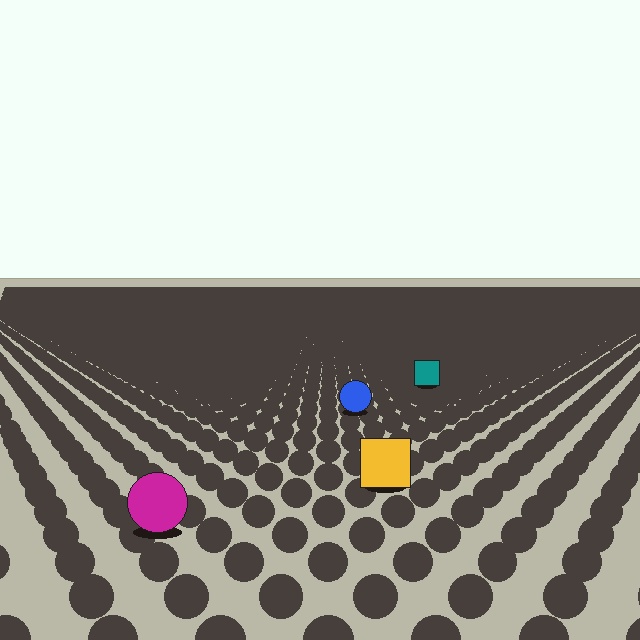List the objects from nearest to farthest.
From nearest to farthest: the magenta circle, the yellow square, the blue circle, the teal square.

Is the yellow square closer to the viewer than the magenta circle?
No. The magenta circle is closer — you can tell from the texture gradient: the ground texture is coarser near it.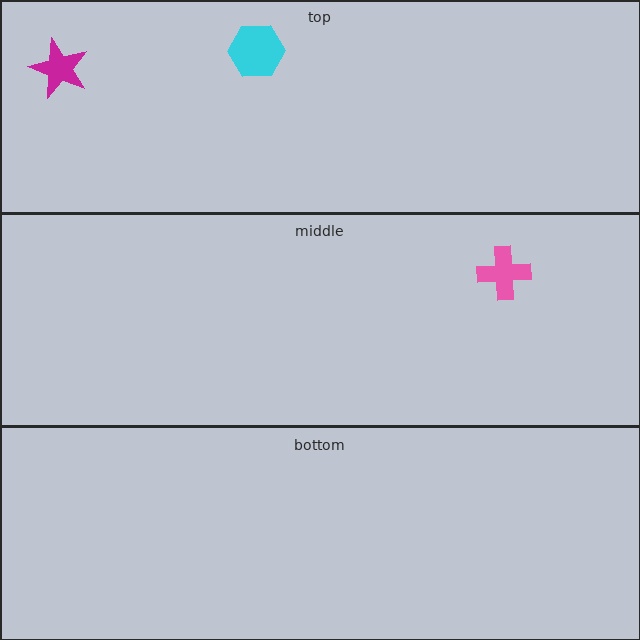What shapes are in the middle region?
The pink cross.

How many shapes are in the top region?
2.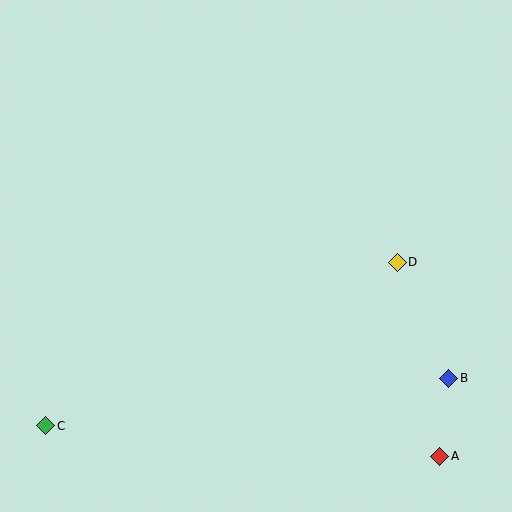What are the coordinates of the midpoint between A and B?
The midpoint between A and B is at (444, 417).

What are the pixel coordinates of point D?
Point D is at (397, 262).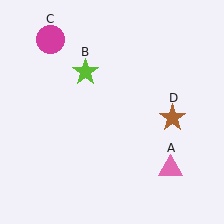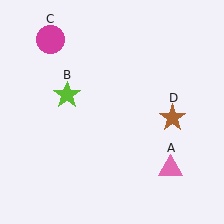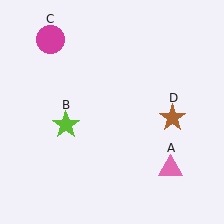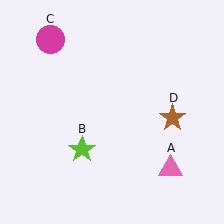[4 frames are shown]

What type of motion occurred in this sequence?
The lime star (object B) rotated counterclockwise around the center of the scene.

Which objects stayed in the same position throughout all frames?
Pink triangle (object A) and magenta circle (object C) and brown star (object D) remained stationary.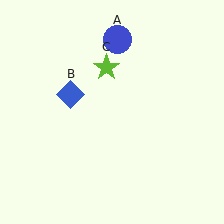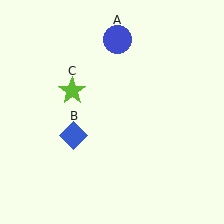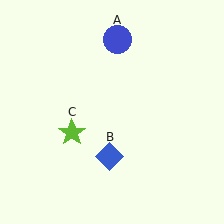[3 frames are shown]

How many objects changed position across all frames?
2 objects changed position: blue diamond (object B), lime star (object C).